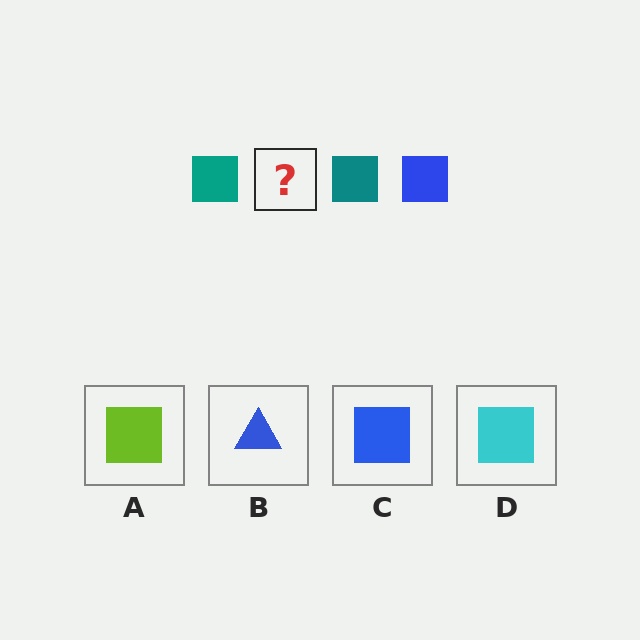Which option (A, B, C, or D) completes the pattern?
C.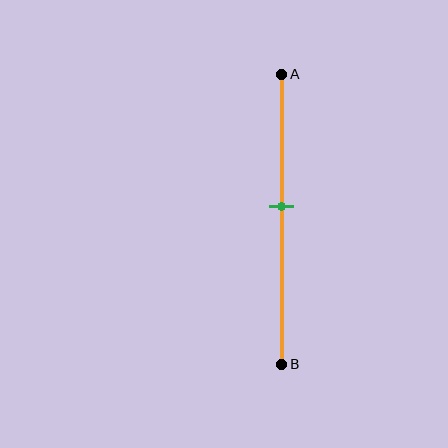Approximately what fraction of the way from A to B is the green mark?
The green mark is approximately 45% of the way from A to B.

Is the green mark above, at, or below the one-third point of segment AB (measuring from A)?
The green mark is below the one-third point of segment AB.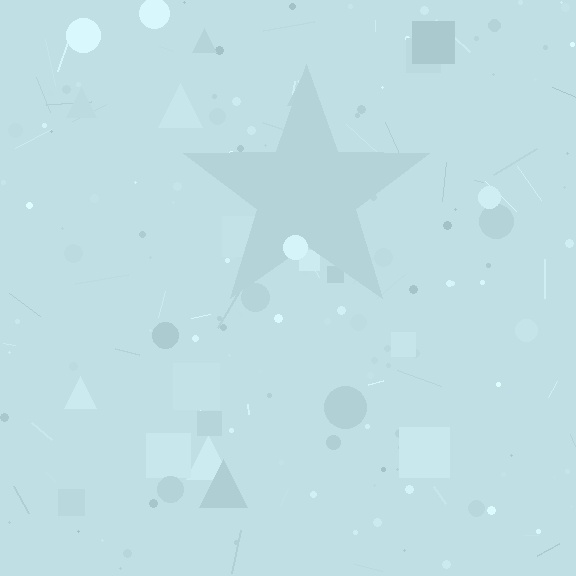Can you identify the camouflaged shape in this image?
The camouflaged shape is a star.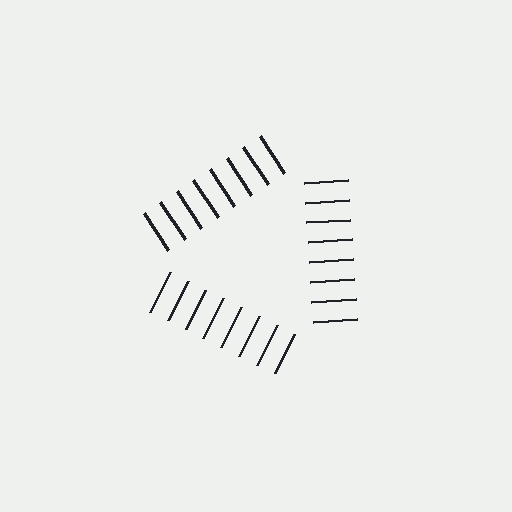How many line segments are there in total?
24 — 8 along each of the 3 edges.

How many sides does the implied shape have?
3 sides — the line-ends trace a triangle.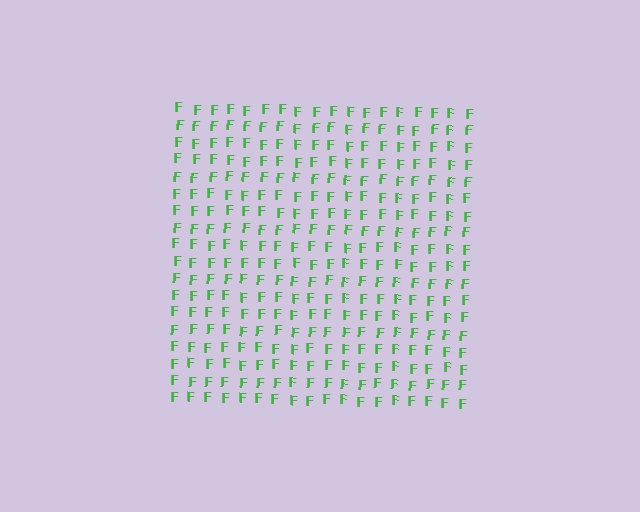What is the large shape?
The large shape is a square.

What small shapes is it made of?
It is made of small letter F's.